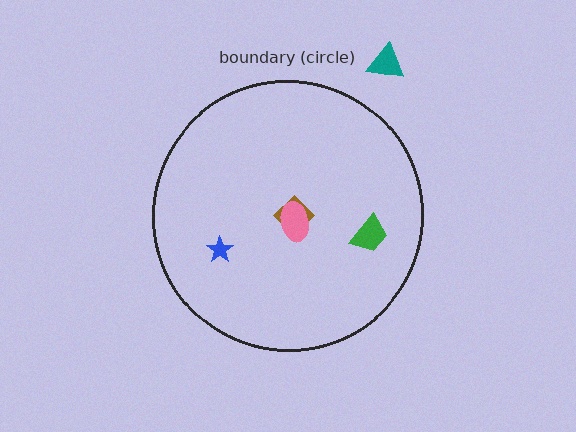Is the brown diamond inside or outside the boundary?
Inside.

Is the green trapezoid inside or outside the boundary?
Inside.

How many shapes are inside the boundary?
4 inside, 1 outside.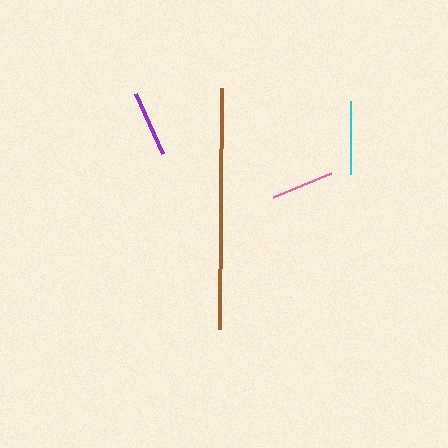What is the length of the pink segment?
The pink segment is approximately 63 pixels long.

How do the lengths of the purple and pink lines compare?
The purple and pink lines are approximately the same length.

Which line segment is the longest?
The brown line is the longest at approximately 241 pixels.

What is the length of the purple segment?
The purple segment is approximately 66 pixels long.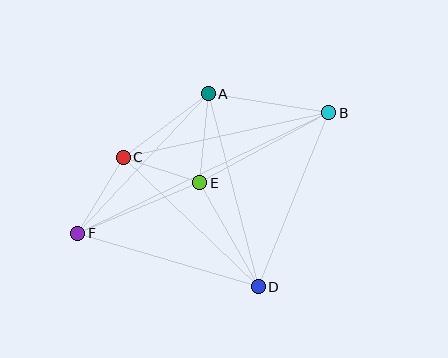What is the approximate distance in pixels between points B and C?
The distance between B and C is approximately 210 pixels.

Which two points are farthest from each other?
Points B and F are farthest from each other.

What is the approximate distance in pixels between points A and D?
The distance between A and D is approximately 199 pixels.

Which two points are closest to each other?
Points C and E are closest to each other.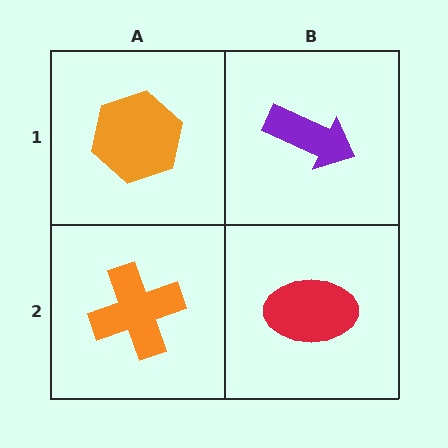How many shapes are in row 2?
2 shapes.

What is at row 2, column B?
A red ellipse.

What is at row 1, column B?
A purple arrow.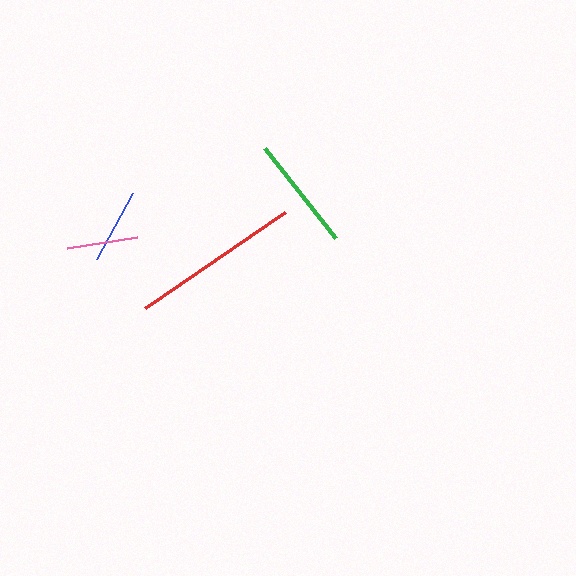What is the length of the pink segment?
The pink segment is approximately 71 pixels long.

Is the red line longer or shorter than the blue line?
The red line is longer than the blue line.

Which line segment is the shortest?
The pink line is the shortest at approximately 71 pixels.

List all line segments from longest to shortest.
From longest to shortest: red, green, blue, pink.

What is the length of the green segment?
The green segment is approximately 115 pixels long.